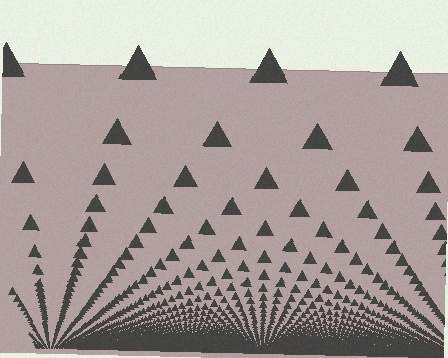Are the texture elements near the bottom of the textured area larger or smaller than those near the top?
Smaller. The gradient is inverted — elements near the bottom are smaller and denser.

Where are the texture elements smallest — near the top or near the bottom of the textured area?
Near the bottom.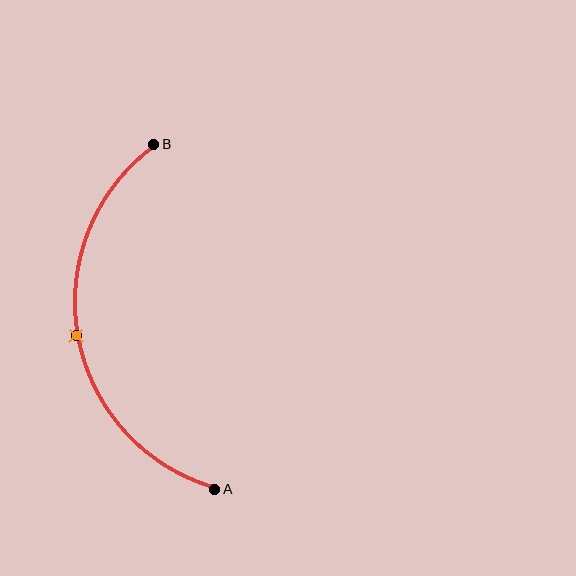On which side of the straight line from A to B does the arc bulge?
The arc bulges to the left of the straight line connecting A and B.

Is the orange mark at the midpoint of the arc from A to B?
Yes. The orange mark lies on the arc at equal arc-length from both A and B — it is the arc midpoint.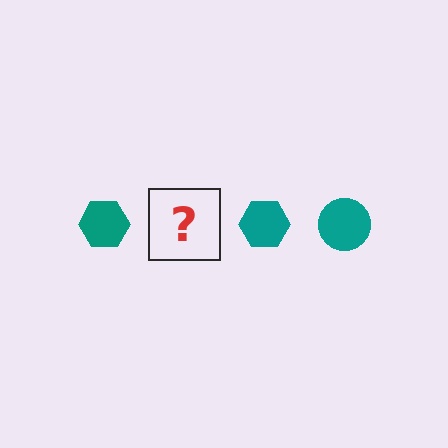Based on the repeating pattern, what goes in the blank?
The blank should be a teal circle.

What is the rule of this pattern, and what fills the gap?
The rule is that the pattern cycles through hexagon, circle shapes in teal. The gap should be filled with a teal circle.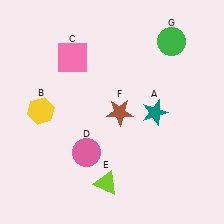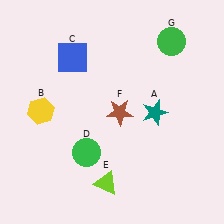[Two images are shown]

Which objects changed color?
C changed from pink to blue. D changed from pink to green.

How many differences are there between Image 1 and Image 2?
There are 2 differences between the two images.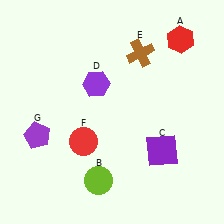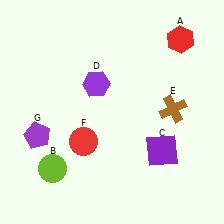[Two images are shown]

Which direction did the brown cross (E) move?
The brown cross (E) moved down.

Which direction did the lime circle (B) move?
The lime circle (B) moved left.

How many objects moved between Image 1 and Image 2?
2 objects moved between the two images.